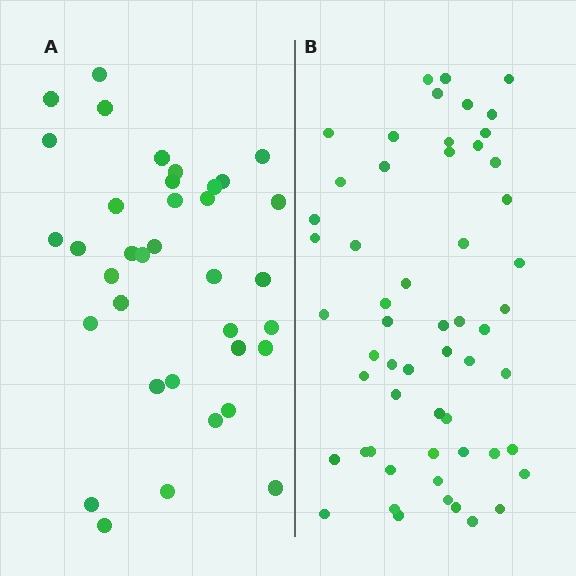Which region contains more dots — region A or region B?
Region B (the right region) has more dots.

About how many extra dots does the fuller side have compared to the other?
Region B has approximately 20 more dots than region A.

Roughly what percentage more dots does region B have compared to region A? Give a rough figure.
About 55% more.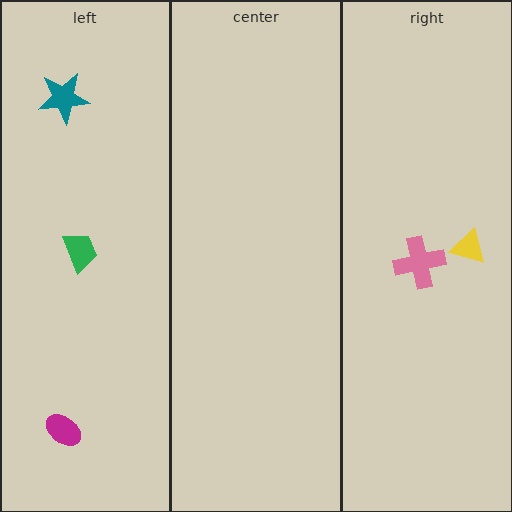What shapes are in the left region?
The teal star, the magenta ellipse, the green trapezoid.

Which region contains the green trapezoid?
The left region.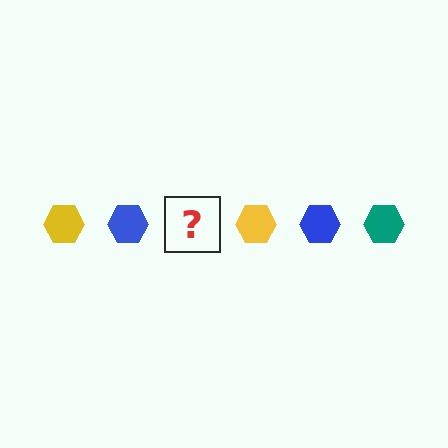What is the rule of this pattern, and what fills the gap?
The rule is that the pattern cycles through yellow, blue, teal hexagons. The gap should be filled with a teal hexagon.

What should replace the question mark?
The question mark should be replaced with a teal hexagon.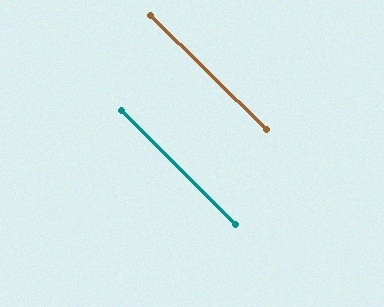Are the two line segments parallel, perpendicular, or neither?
Parallel — their directions differ by only 0.3°.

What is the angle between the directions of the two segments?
Approximately 0 degrees.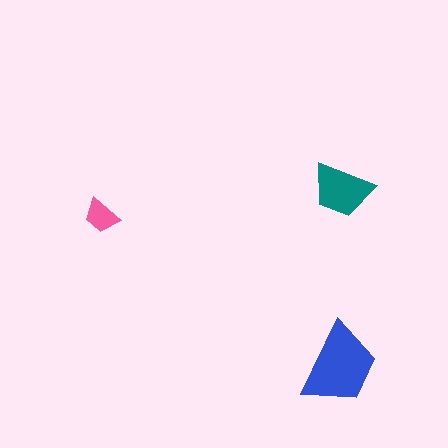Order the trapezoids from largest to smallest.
the blue one, the teal one, the pink one.